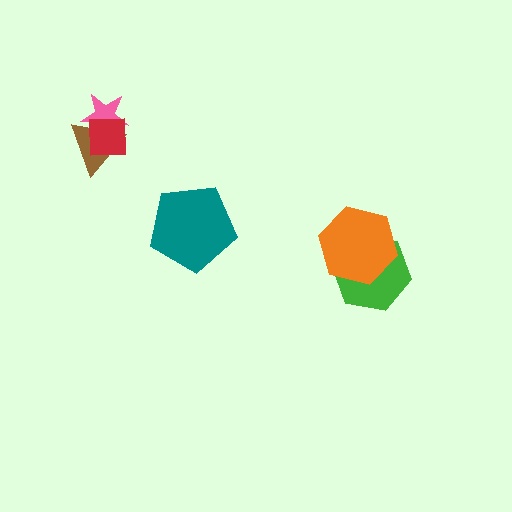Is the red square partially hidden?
No, no other shape covers it.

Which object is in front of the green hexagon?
The orange hexagon is in front of the green hexagon.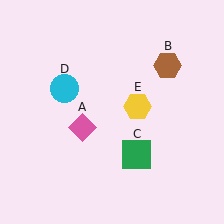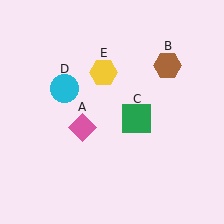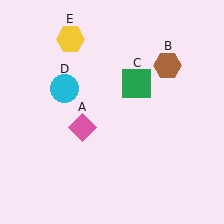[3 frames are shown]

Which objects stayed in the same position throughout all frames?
Pink diamond (object A) and brown hexagon (object B) and cyan circle (object D) remained stationary.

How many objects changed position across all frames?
2 objects changed position: green square (object C), yellow hexagon (object E).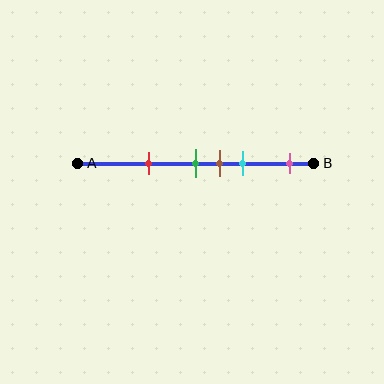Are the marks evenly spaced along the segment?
No, the marks are not evenly spaced.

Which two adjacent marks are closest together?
The green and brown marks are the closest adjacent pair.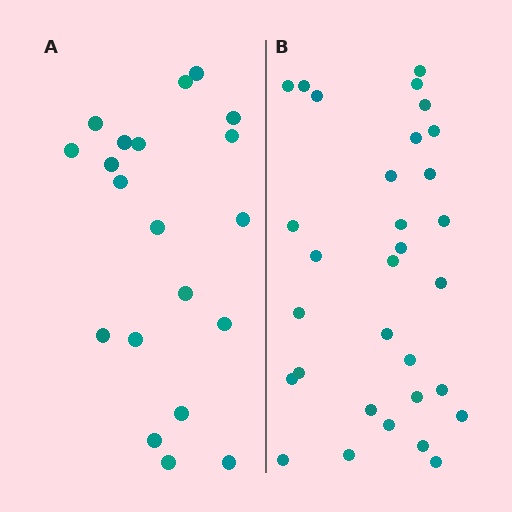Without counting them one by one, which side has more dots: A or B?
Region B (the right region) has more dots.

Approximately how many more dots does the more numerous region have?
Region B has roughly 12 or so more dots than region A.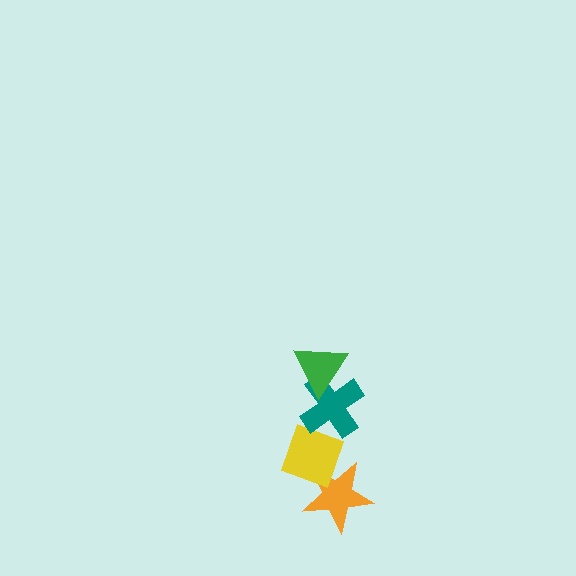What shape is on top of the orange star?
The yellow diamond is on top of the orange star.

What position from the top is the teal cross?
The teal cross is 2nd from the top.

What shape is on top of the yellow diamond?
The teal cross is on top of the yellow diamond.